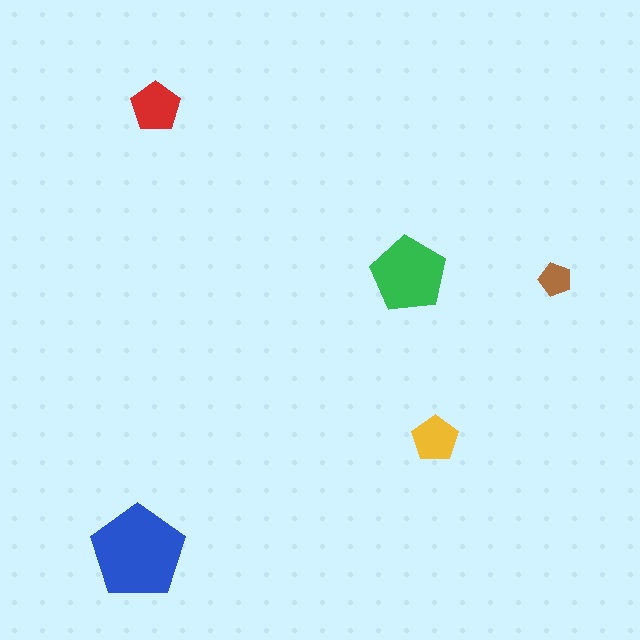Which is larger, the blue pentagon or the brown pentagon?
The blue one.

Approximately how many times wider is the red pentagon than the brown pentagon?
About 1.5 times wider.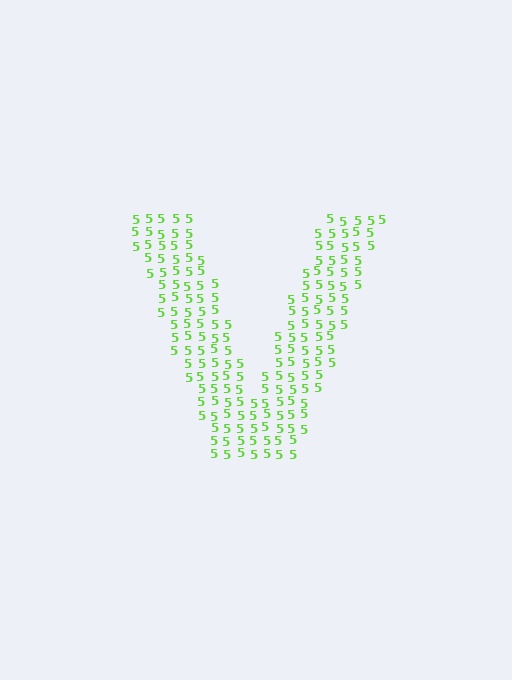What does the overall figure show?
The overall figure shows the letter V.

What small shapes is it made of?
It is made of small digit 5's.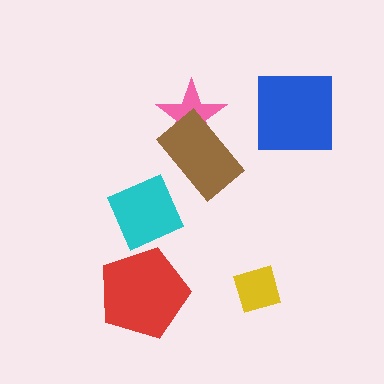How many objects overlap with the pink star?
1 object overlaps with the pink star.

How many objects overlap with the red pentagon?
0 objects overlap with the red pentagon.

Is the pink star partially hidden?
Yes, it is partially covered by another shape.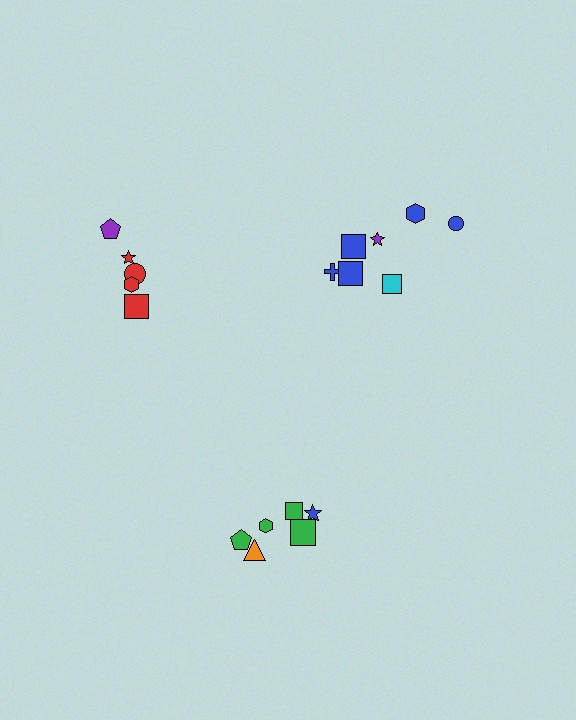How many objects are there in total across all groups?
There are 18 objects.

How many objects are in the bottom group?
There are 6 objects.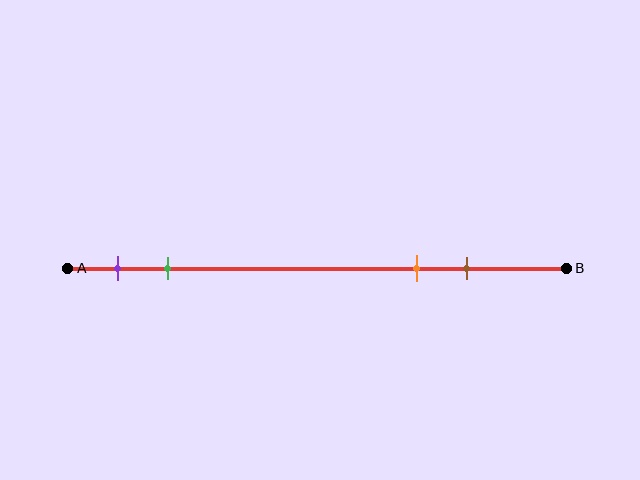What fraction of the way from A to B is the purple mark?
The purple mark is approximately 10% (0.1) of the way from A to B.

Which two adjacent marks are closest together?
The purple and green marks are the closest adjacent pair.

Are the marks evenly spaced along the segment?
No, the marks are not evenly spaced.